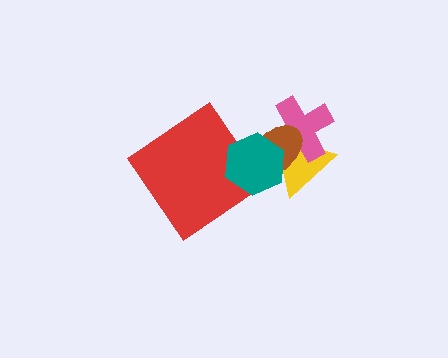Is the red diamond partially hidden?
Yes, it is partially covered by another shape.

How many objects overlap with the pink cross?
3 objects overlap with the pink cross.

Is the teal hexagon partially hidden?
No, no other shape covers it.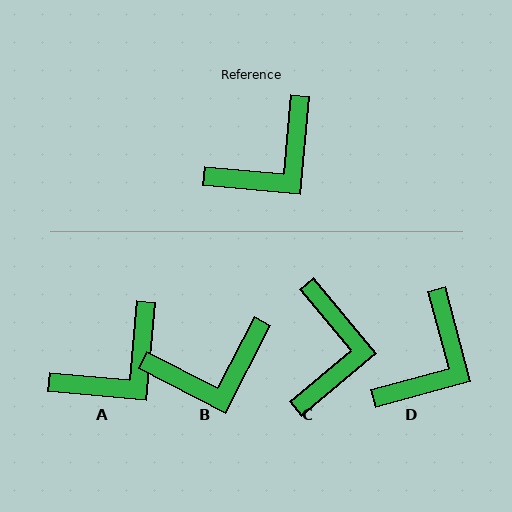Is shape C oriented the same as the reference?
No, it is off by about 45 degrees.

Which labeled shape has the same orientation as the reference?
A.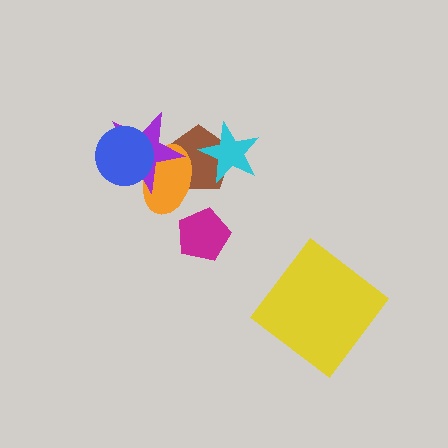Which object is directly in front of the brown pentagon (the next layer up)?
The orange ellipse is directly in front of the brown pentagon.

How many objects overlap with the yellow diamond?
0 objects overlap with the yellow diamond.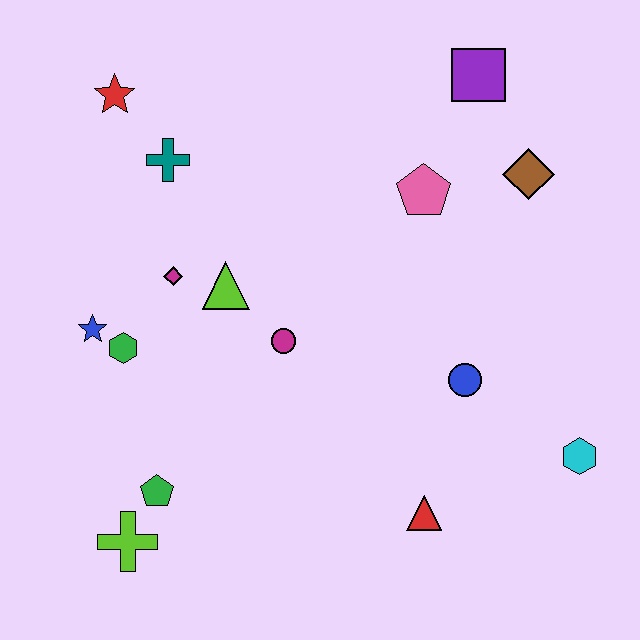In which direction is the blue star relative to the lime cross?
The blue star is above the lime cross.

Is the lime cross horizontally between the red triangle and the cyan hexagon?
No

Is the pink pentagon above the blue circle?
Yes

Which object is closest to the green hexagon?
The blue star is closest to the green hexagon.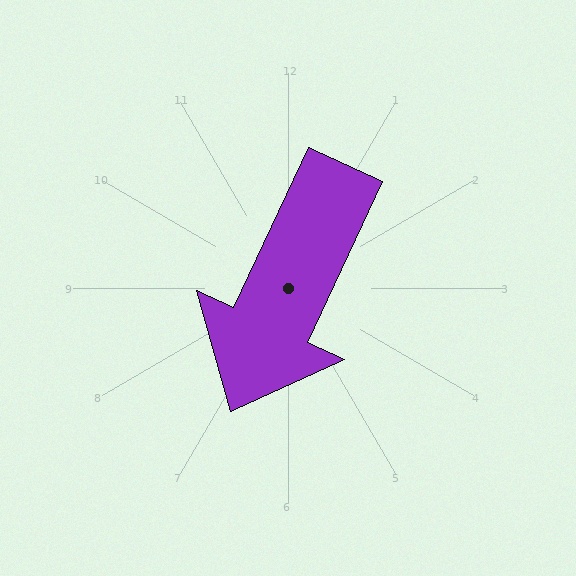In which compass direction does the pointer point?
Southwest.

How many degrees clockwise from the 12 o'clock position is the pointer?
Approximately 205 degrees.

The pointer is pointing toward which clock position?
Roughly 7 o'clock.